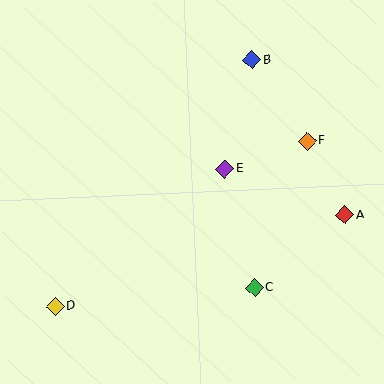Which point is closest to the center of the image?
Point E at (225, 169) is closest to the center.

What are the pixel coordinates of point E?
Point E is at (225, 169).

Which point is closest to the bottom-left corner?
Point D is closest to the bottom-left corner.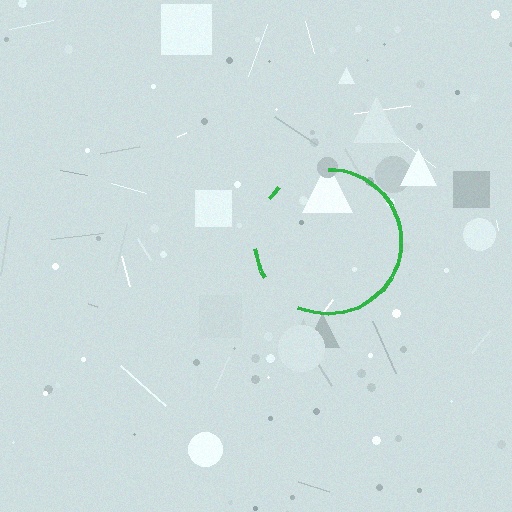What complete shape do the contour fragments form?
The contour fragments form a circle.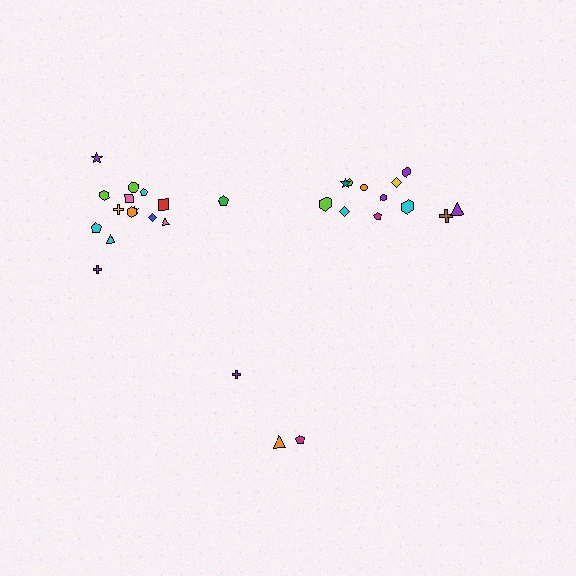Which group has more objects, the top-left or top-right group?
The top-left group.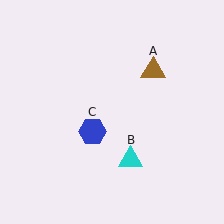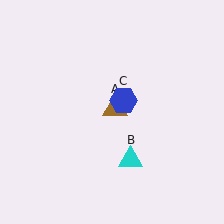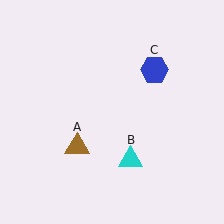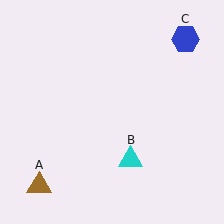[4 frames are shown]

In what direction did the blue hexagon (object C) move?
The blue hexagon (object C) moved up and to the right.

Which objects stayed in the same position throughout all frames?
Cyan triangle (object B) remained stationary.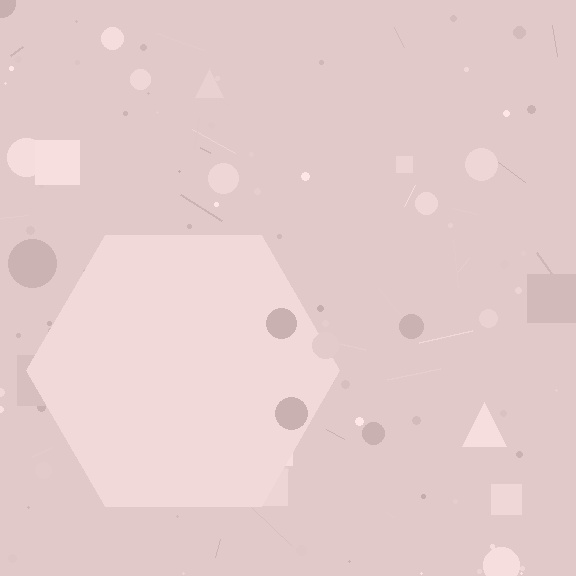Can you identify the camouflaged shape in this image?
The camouflaged shape is a hexagon.